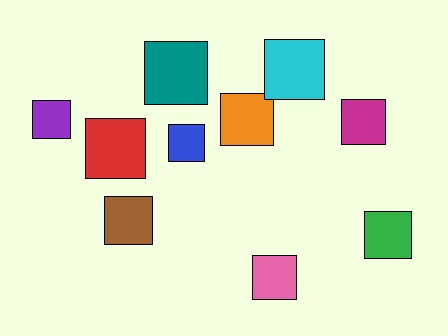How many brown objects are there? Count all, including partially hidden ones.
There is 1 brown object.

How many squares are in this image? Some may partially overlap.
There are 10 squares.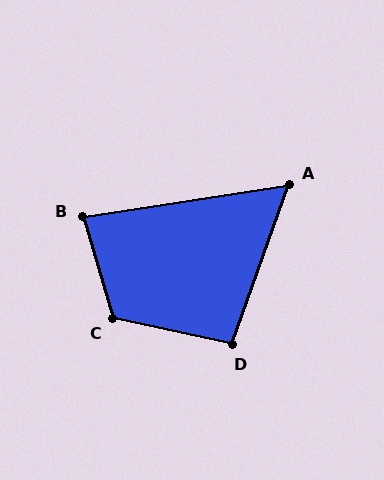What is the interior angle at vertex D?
Approximately 97 degrees (obtuse).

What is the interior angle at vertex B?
Approximately 83 degrees (acute).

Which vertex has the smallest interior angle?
A, at approximately 62 degrees.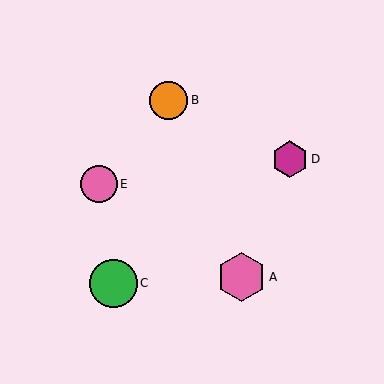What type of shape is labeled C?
Shape C is a green circle.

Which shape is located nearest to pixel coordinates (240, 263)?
The pink hexagon (labeled A) at (242, 277) is nearest to that location.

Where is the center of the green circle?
The center of the green circle is at (113, 283).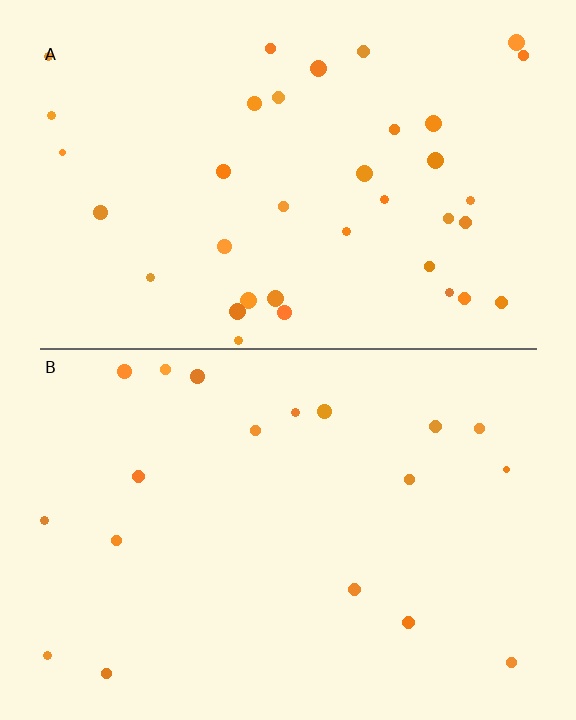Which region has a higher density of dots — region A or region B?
A (the top).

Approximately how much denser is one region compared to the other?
Approximately 2.0× — region A over region B.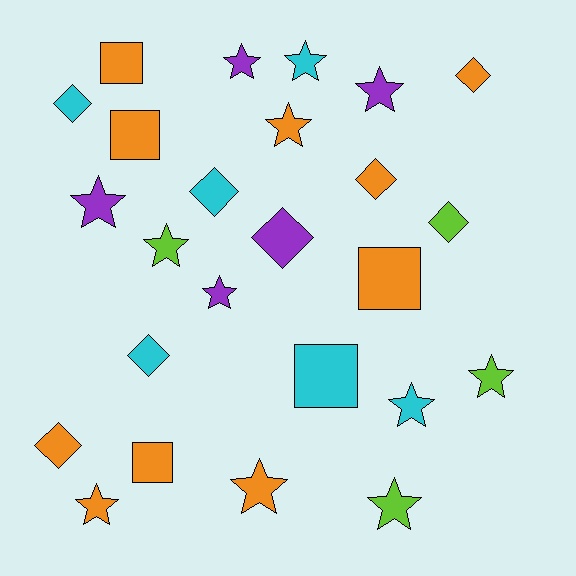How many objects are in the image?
There are 25 objects.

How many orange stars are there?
There are 3 orange stars.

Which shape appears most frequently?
Star, with 12 objects.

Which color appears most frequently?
Orange, with 10 objects.